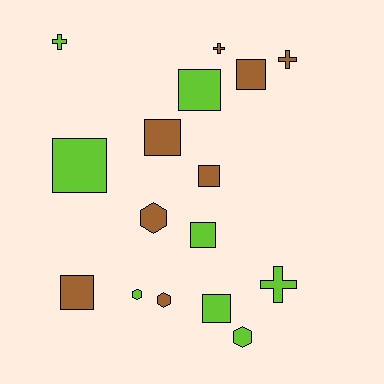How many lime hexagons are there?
There are 2 lime hexagons.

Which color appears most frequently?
Lime, with 8 objects.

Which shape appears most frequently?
Square, with 8 objects.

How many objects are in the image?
There are 16 objects.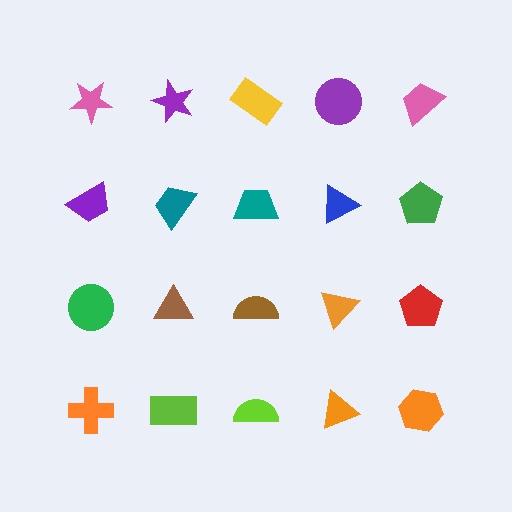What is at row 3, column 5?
A red pentagon.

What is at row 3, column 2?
A brown triangle.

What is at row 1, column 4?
A purple circle.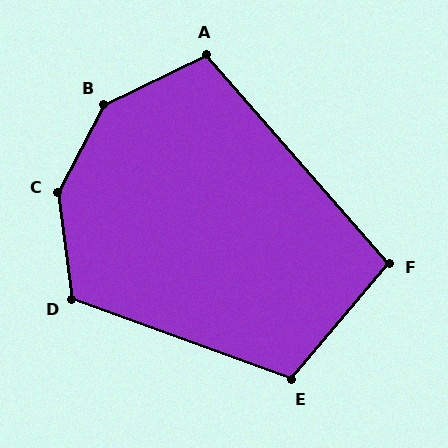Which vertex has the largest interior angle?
C, at approximately 144 degrees.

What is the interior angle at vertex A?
Approximately 106 degrees (obtuse).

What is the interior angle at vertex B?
Approximately 143 degrees (obtuse).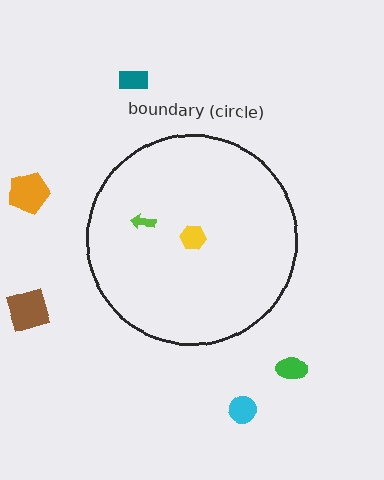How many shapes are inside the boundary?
2 inside, 5 outside.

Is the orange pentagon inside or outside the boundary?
Outside.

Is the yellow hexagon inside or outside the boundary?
Inside.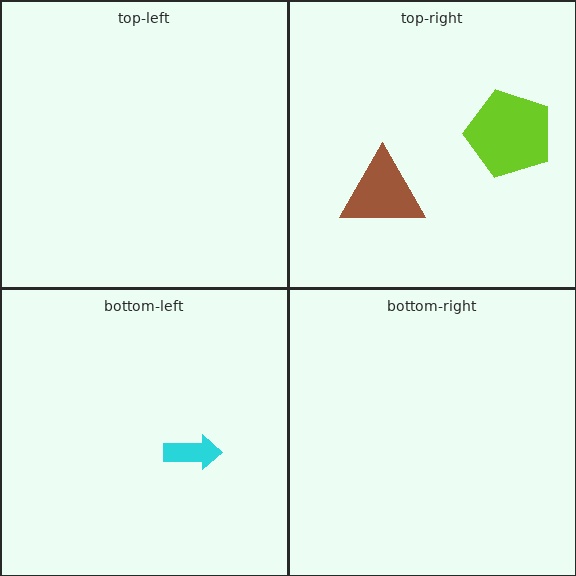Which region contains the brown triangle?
The top-right region.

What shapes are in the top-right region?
The lime pentagon, the brown triangle.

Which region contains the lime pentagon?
The top-right region.